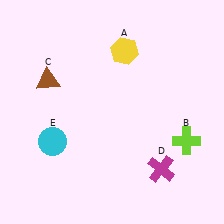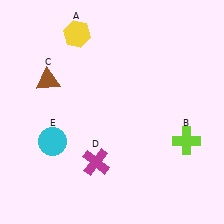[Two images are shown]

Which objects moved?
The objects that moved are: the yellow hexagon (A), the magenta cross (D).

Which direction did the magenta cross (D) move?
The magenta cross (D) moved left.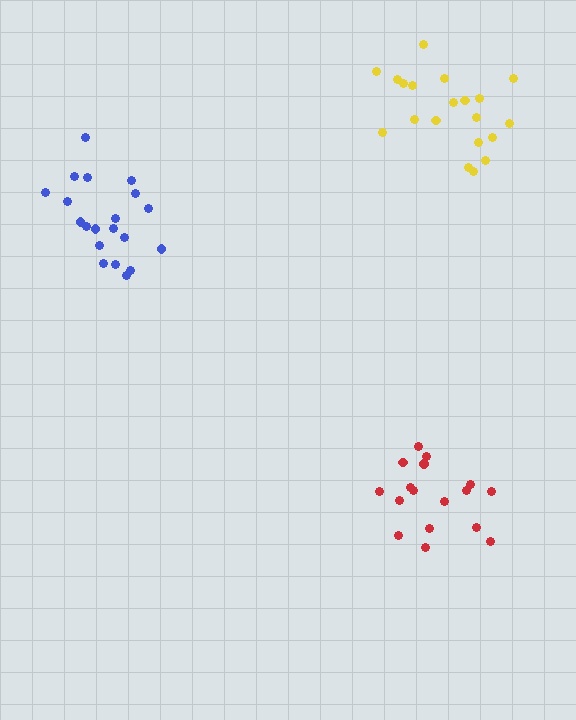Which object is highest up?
The yellow cluster is topmost.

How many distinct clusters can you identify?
There are 3 distinct clusters.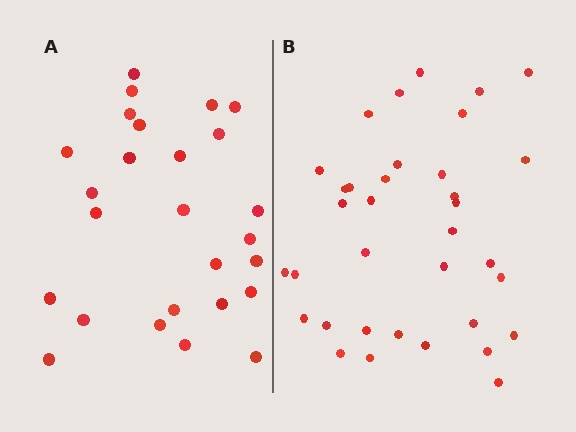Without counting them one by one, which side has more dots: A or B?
Region B (the right region) has more dots.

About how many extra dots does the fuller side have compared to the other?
Region B has roughly 8 or so more dots than region A.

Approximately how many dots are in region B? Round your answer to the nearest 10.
About 40 dots. (The exact count is 35, which rounds to 40.)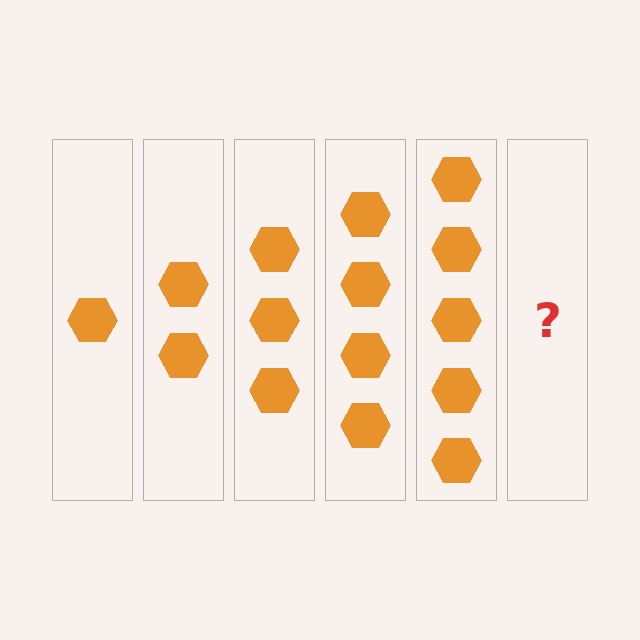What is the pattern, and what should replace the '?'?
The pattern is that each step adds one more hexagon. The '?' should be 6 hexagons.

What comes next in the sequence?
The next element should be 6 hexagons.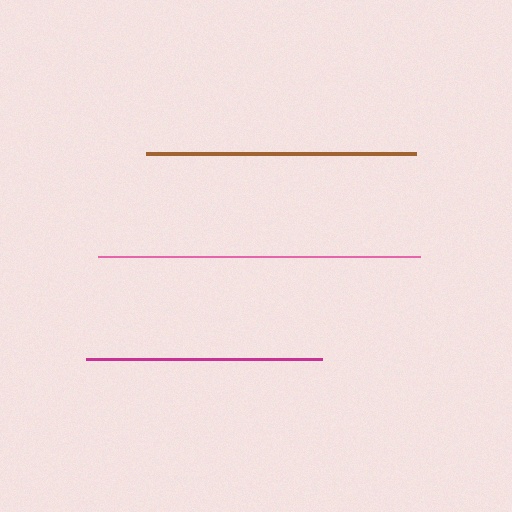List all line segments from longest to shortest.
From longest to shortest: pink, brown, magenta.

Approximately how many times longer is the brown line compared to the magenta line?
The brown line is approximately 1.1 times the length of the magenta line.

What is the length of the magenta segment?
The magenta segment is approximately 235 pixels long.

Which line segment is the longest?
The pink line is the longest at approximately 322 pixels.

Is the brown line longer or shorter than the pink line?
The pink line is longer than the brown line.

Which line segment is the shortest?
The magenta line is the shortest at approximately 235 pixels.